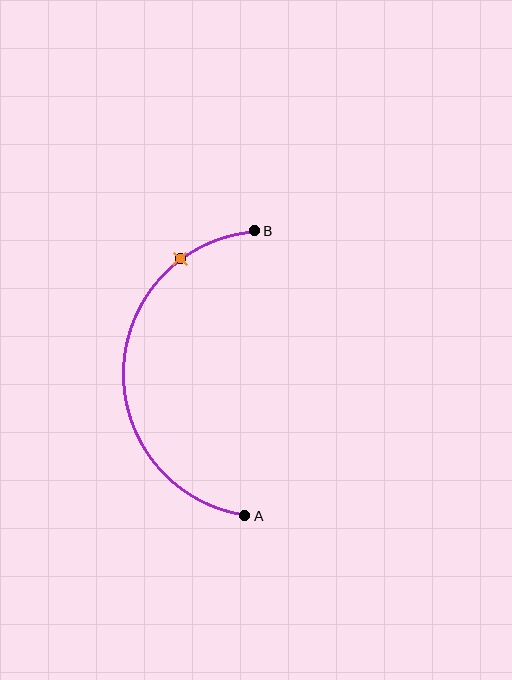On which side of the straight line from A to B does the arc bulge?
The arc bulges to the left of the straight line connecting A and B.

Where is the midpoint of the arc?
The arc midpoint is the point on the curve farthest from the straight line joining A and B. It sits to the left of that line.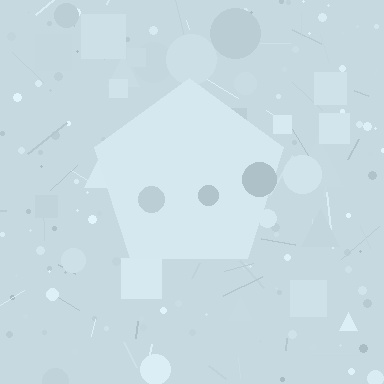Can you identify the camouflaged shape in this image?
The camouflaged shape is a pentagon.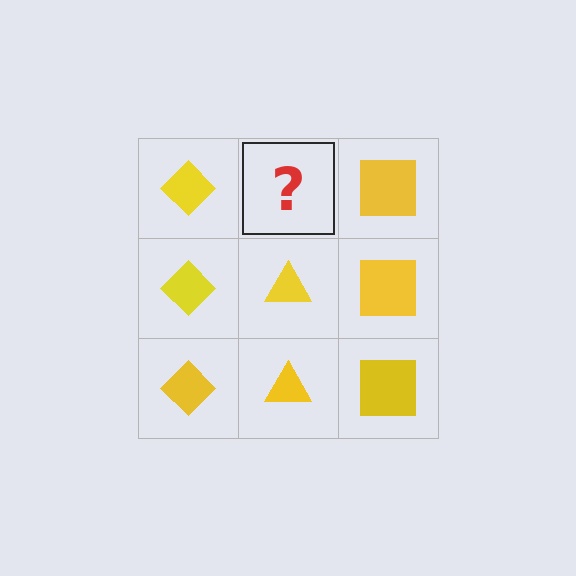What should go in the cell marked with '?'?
The missing cell should contain a yellow triangle.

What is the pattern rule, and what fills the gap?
The rule is that each column has a consistent shape. The gap should be filled with a yellow triangle.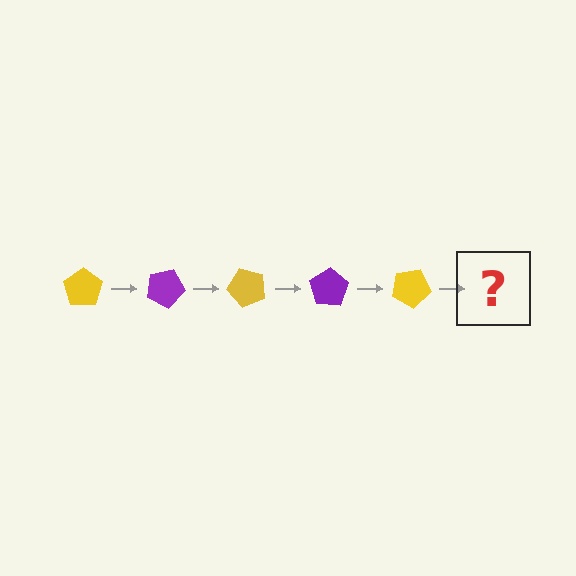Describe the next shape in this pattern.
It should be a purple pentagon, rotated 125 degrees from the start.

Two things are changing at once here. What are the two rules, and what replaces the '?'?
The two rules are that it rotates 25 degrees each step and the color cycles through yellow and purple. The '?' should be a purple pentagon, rotated 125 degrees from the start.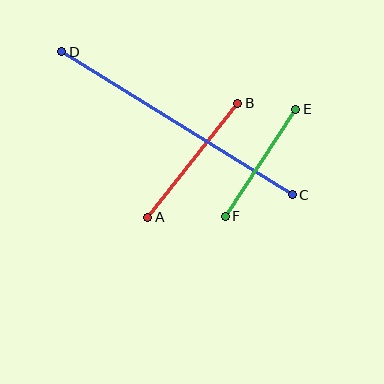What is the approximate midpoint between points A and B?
The midpoint is at approximately (193, 160) pixels.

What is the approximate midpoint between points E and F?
The midpoint is at approximately (260, 163) pixels.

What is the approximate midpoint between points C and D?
The midpoint is at approximately (177, 123) pixels.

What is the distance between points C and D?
The distance is approximately 271 pixels.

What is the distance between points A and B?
The distance is approximately 145 pixels.